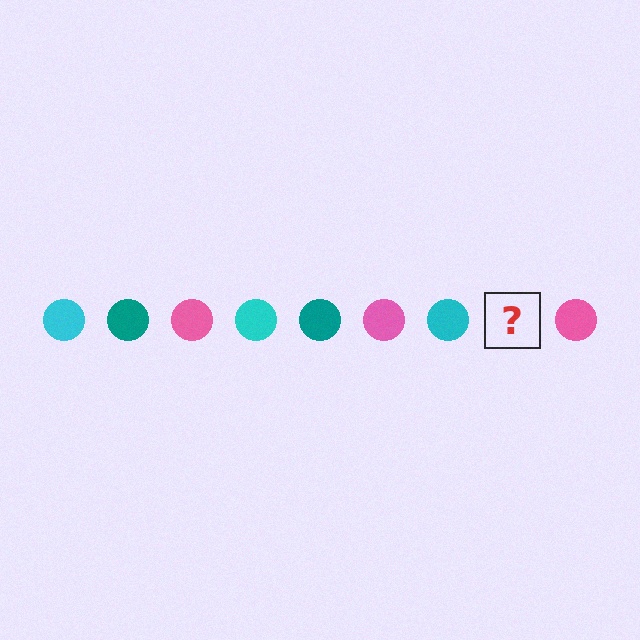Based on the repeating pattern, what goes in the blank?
The blank should be a teal circle.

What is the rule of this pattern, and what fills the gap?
The rule is that the pattern cycles through cyan, teal, pink circles. The gap should be filled with a teal circle.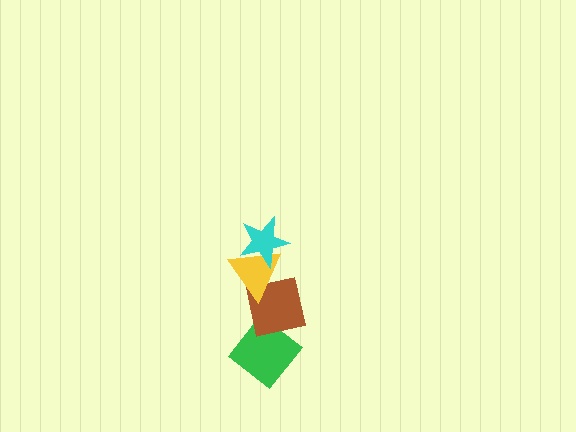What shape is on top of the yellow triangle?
The cyan star is on top of the yellow triangle.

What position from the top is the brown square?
The brown square is 3rd from the top.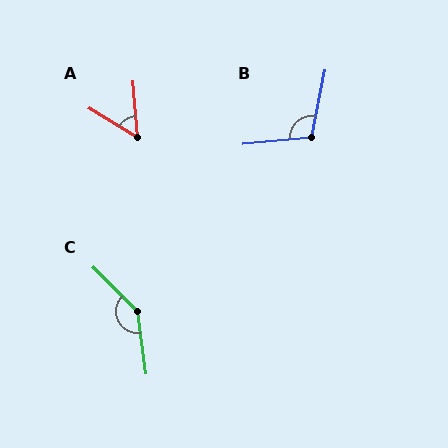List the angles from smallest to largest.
A (54°), B (107°), C (143°).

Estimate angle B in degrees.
Approximately 107 degrees.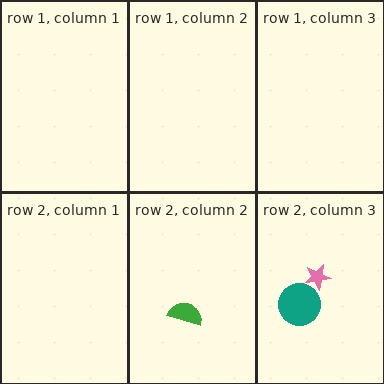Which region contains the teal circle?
The row 2, column 3 region.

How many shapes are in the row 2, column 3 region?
2.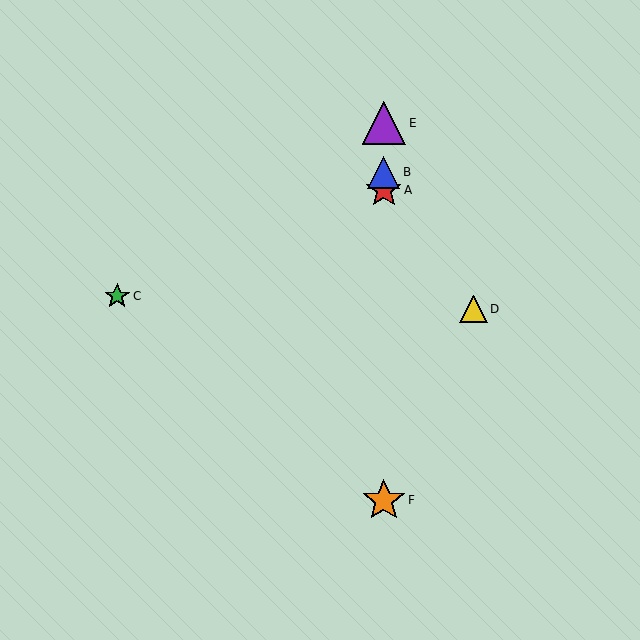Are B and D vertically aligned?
No, B is at x≈384 and D is at x≈473.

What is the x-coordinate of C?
Object C is at x≈117.